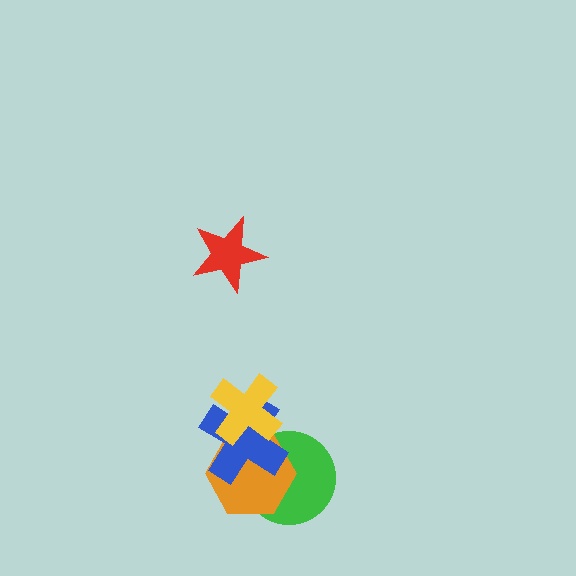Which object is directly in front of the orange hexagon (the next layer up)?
The blue cross is directly in front of the orange hexagon.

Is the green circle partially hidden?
Yes, it is partially covered by another shape.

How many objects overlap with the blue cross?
3 objects overlap with the blue cross.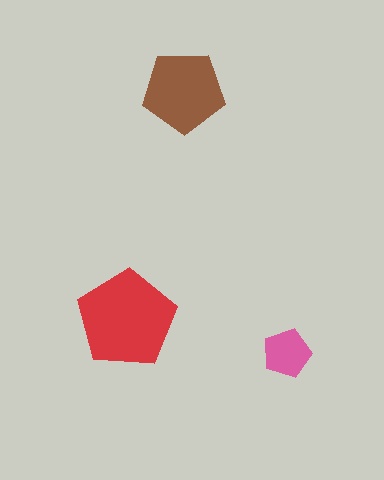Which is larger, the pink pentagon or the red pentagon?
The red one.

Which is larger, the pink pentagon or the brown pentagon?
The brown one.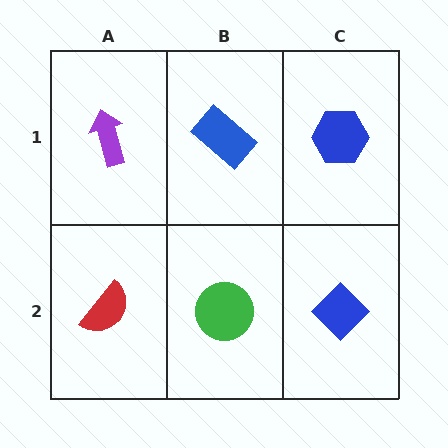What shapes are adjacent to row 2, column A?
A purple arrow (row 1, column A), a green circle (row 2, column B).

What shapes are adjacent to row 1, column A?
A red semicircle (row 2, column A), a blue rectangle (row 1, column B).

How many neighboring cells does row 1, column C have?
2.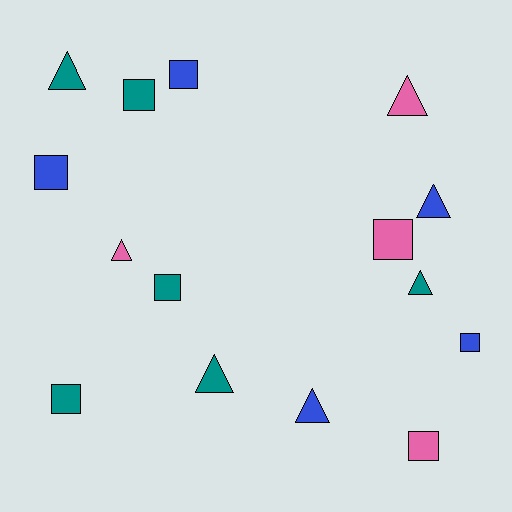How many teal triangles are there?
There are 3 teal triangles.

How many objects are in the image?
There are 15 objects.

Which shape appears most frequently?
Square, with 8 objects.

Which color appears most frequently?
Teal, with 6 objects.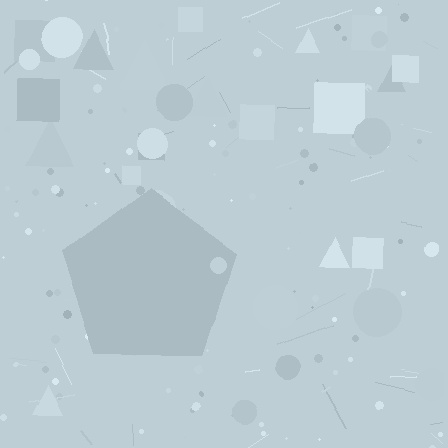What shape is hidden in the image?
A pentagon is hidden in the image.